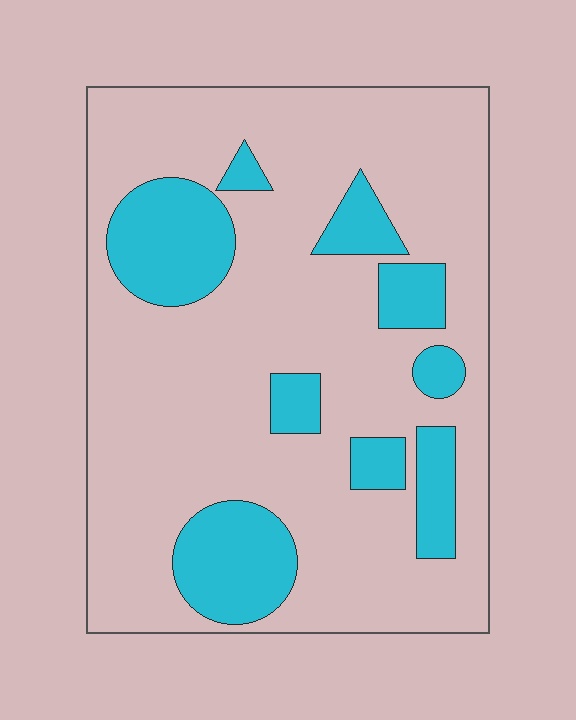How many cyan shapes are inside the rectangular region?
9.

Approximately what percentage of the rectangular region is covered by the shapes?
Approximately 20%.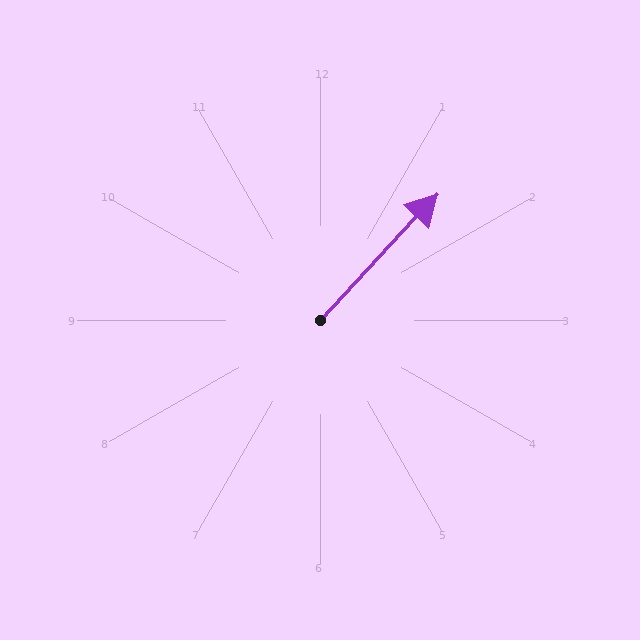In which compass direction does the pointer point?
Northeast.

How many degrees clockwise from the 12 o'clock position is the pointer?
Approximately 43 degrees.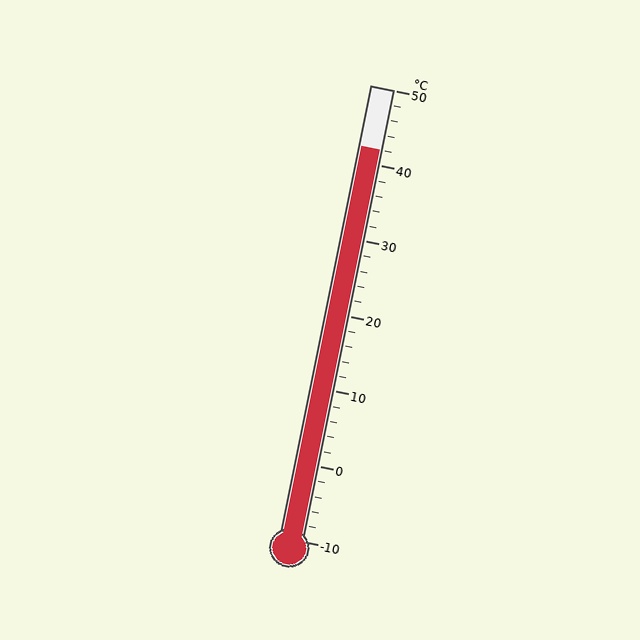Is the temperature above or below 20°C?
The temperature is above 20°C.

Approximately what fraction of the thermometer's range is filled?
The thermometer is filled to approximately 85% of its range.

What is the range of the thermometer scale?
The thermometer scale ranges from -10°C to 50°C.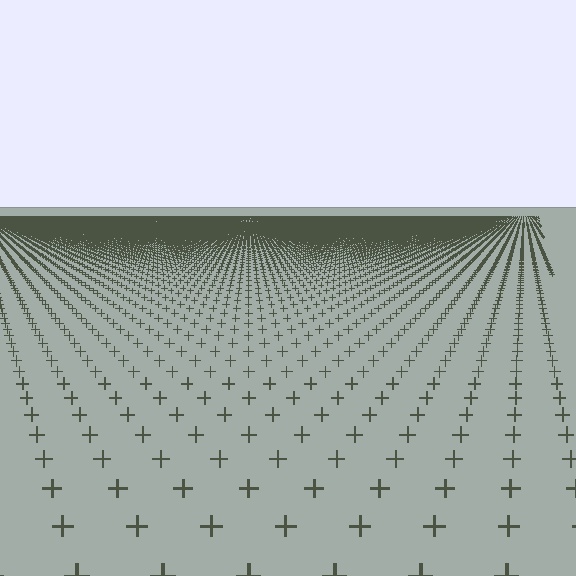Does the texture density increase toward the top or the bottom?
Density increases toward the top.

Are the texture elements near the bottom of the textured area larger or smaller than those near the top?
Larger. Near the bottom, elements are closer to the viewer and appear at a bigger on-screen size.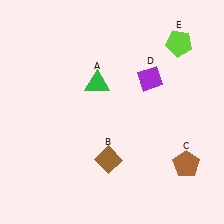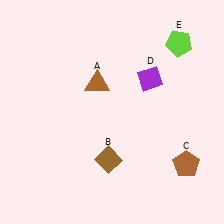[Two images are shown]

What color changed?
The triangle (A) changed from green in Image 1 to brown in Image 2.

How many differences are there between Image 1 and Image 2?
There is 1 difference between the two images.